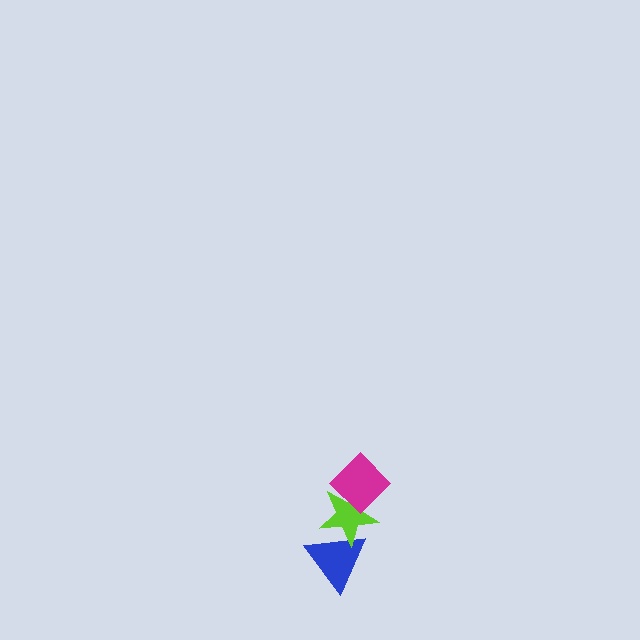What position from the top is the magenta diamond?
The magenta diamond is 1st from the top.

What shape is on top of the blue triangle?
The lime star is on top of the blue triangle.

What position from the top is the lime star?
The lime star is 2nd from the top.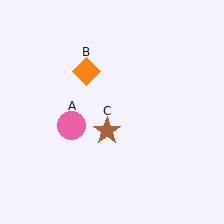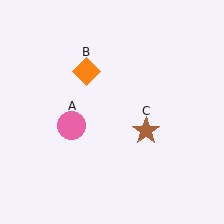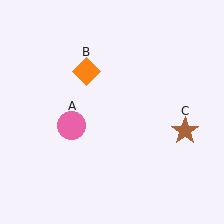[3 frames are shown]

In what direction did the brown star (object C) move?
The brown star (object C) moved right.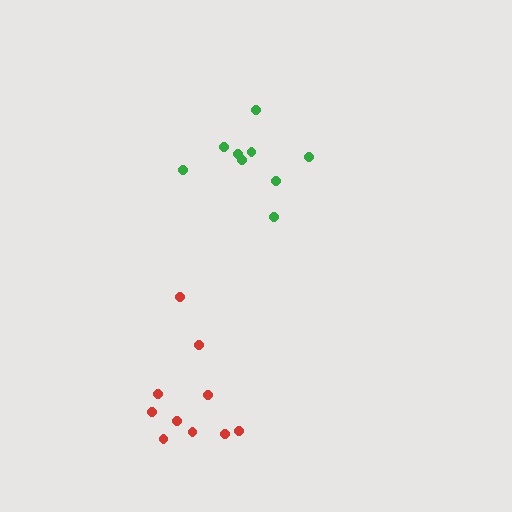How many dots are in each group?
Group 1: 9 dots, Group 2: 10 dots (19 total).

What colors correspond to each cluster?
The clusters are colored: green, red.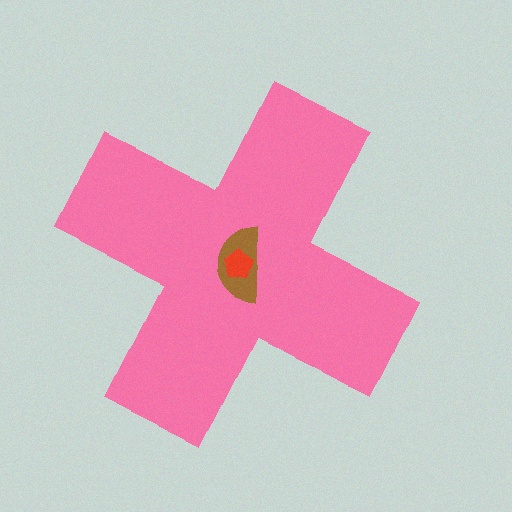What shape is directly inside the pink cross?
The brown semicircle.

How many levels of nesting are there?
3.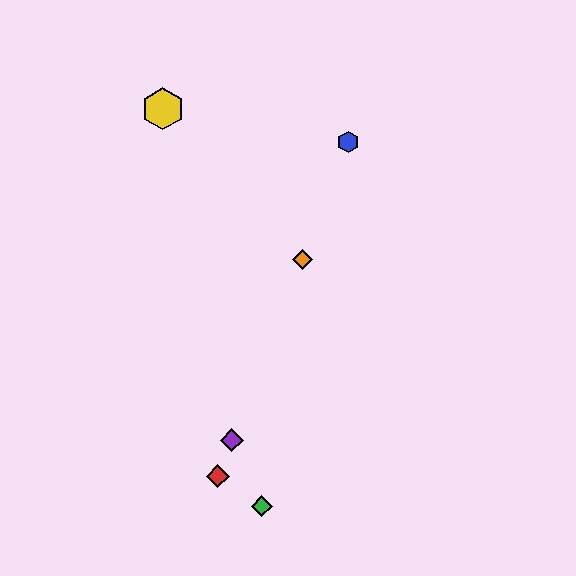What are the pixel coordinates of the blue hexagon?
The blue hexagon is at (348, 142).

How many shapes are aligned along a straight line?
4 shapes (the red diamond, the blue hexagon, the purple diamond, the orange diamond) are aligned along a straight line.